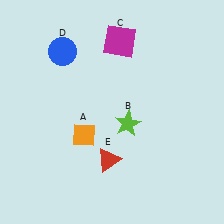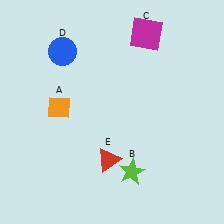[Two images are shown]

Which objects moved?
The objects that moved are: the orange diamond (A), the lime star (B), the magenta square (C).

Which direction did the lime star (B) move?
The lime star (B) moved down.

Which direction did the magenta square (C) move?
The magenta square (C) moved right.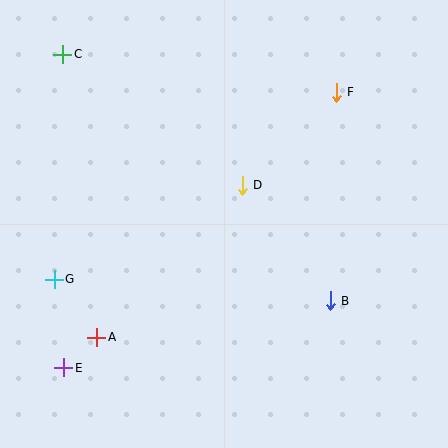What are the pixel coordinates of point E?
Point E is at (64, 368).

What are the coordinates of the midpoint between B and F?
The midpoint between B and F is at (333, 196).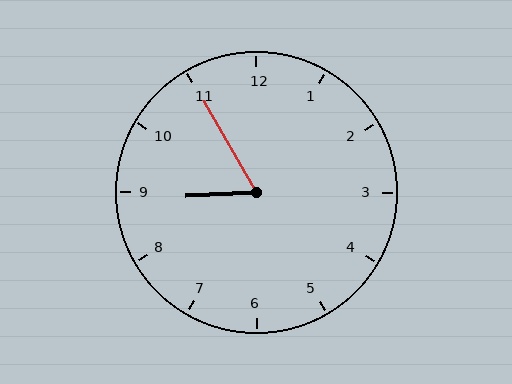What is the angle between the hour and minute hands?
Approximately 62 degrees.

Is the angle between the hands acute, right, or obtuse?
It is acute.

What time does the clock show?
8:55.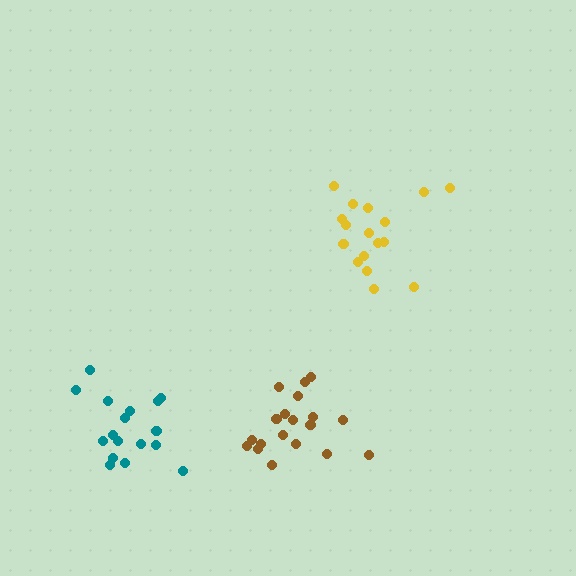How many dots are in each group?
Group 1: 17 dots, Group 2: 17 dots, Group 3: 19 dots (53 total).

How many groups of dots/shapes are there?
There are 3 groups.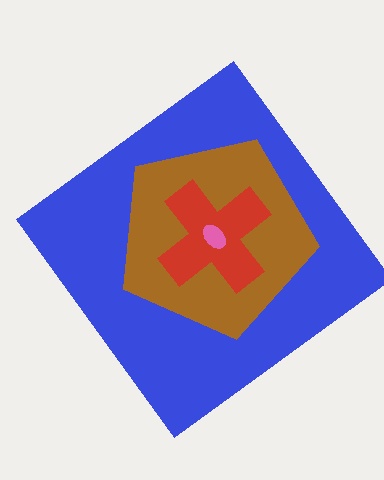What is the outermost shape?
The blue diamond.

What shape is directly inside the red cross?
The pink ellipse.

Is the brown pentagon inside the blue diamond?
Yes.